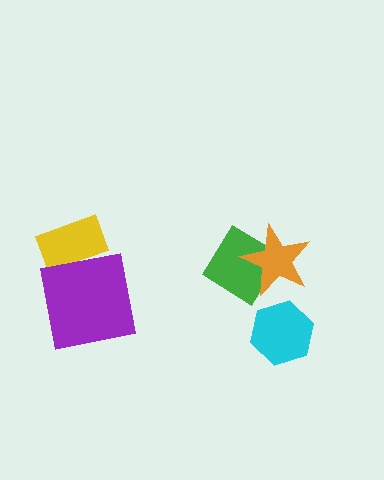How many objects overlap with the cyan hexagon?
0 objects overlap with the cyan hexagon.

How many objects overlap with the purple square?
1 object overlaps with the purple square.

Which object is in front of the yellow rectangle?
The purple square is in front of the yellow rectangle.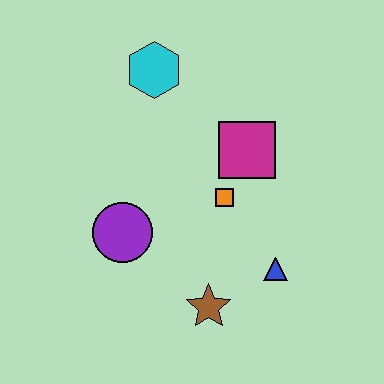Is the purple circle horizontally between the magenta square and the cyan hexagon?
No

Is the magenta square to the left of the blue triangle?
Yes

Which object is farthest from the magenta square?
The brown star is farthest from the magenta square.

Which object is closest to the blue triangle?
The brown star is closest to the blue triangle.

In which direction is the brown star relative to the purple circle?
The brown star is to the right of the purple circle.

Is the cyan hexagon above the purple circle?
Yes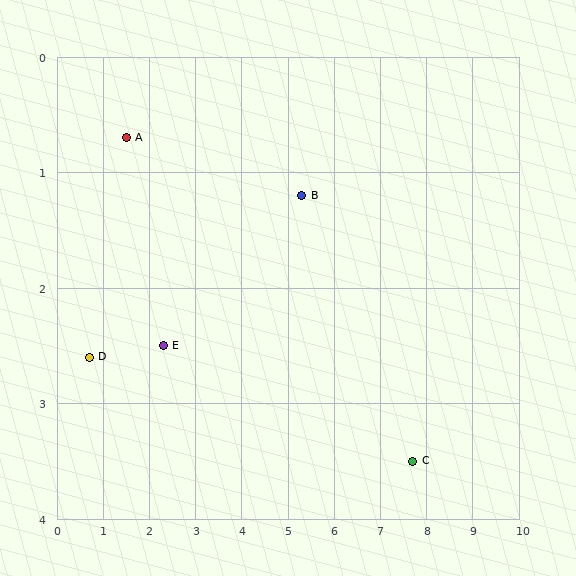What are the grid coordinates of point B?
Point B is at approximately (5.3, 1.2).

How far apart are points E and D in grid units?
Points E and D are about 1.6 grid units apart.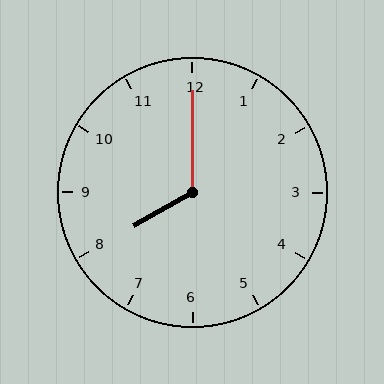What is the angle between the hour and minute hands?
Approximately 120 degrees.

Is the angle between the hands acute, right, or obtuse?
It is obtuse.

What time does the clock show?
8:00.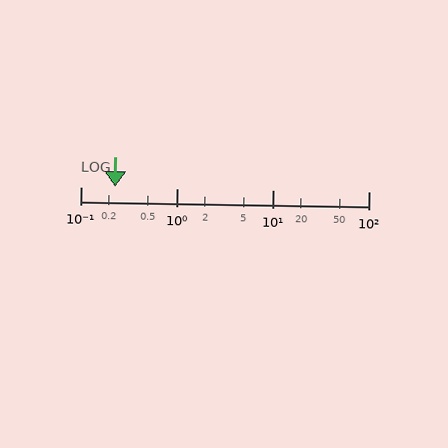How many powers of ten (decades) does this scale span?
The scale spans 3 decades, from 0.1 to 100.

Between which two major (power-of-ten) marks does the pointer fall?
The pointer is between 0.1 and 1.